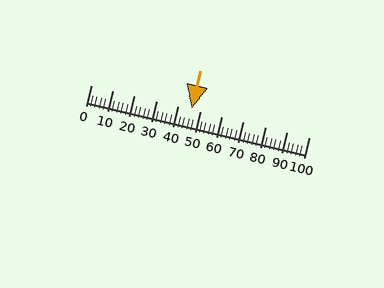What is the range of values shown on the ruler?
The ruler shows values from 0 to 100.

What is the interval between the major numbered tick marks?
The major tick marks are spaced 10 units apart.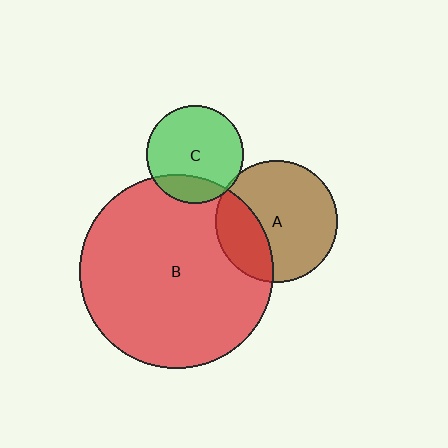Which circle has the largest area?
Circle B (red).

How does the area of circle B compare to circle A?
Approximately 2.5 times.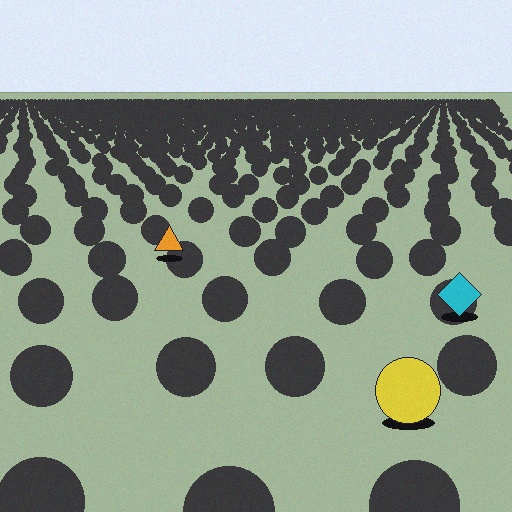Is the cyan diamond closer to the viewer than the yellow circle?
No. The yellow circle is closer — you can tell from the texture gradient: the ground texture is coarser near it.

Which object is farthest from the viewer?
The orange triangle is farthest from the viewer. It appears smaller and the ground texture around it is denser.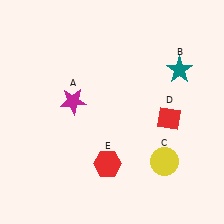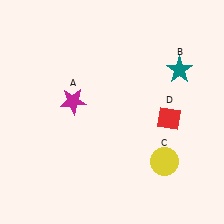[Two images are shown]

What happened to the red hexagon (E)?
The red hexagon (E) was removed in Image 2. It was in the bottom-left area of Image 1.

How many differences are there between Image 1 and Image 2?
There is 1 difference between the two images.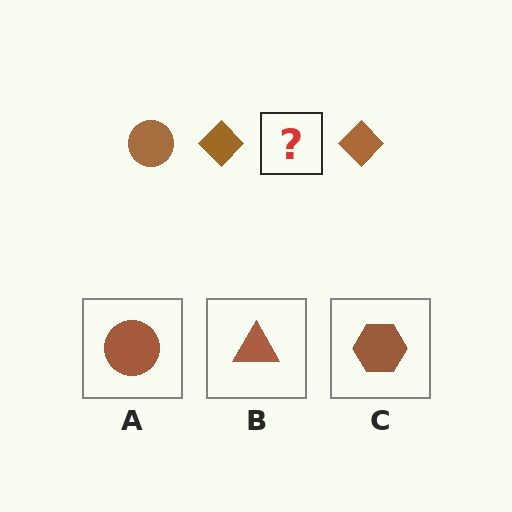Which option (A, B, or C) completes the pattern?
A.